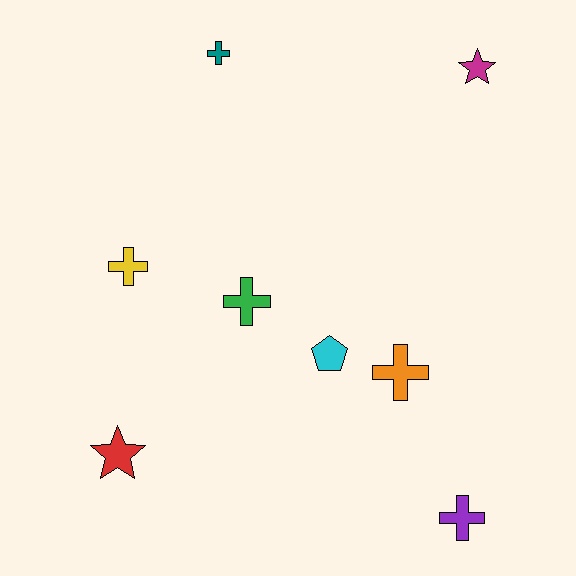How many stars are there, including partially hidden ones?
There are 2 stars.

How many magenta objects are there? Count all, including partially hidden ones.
There is 1 magenta object.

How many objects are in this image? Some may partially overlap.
There are 8 objects.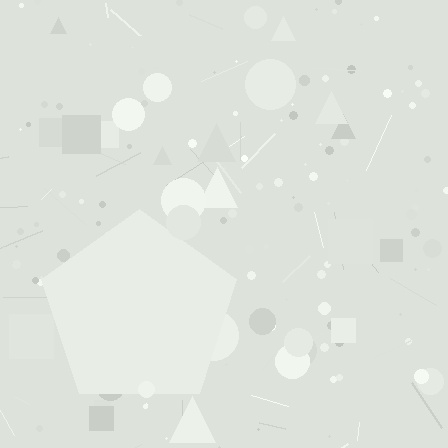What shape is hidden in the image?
A pentagon is hidden in the image.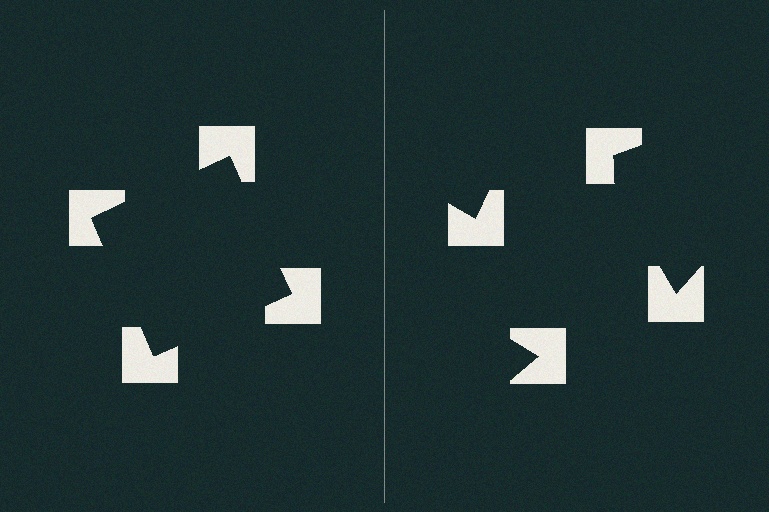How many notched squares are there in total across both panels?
8 — 4 on each side.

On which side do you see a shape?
An illusory square appears on the left side. On the right side the wedge cuts are rotated, so no coherent shape forms.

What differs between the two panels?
The notched squares are positioned identically on both sides; only the wedge orientations differ. On the left they align to a square; on the right they are misaligned.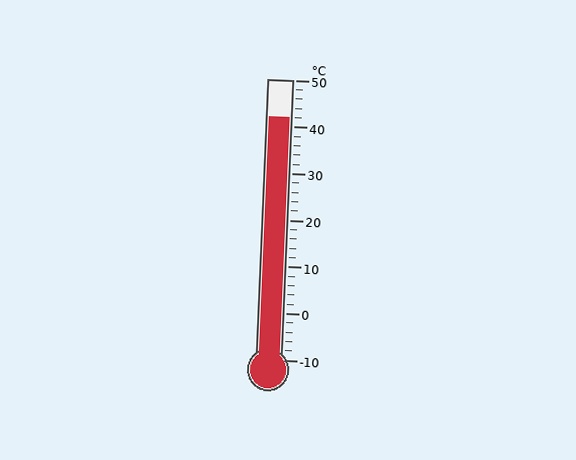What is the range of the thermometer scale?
The thermometer scale ranges from -10°C to 50°C.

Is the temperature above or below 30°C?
The temperature is above 30°C.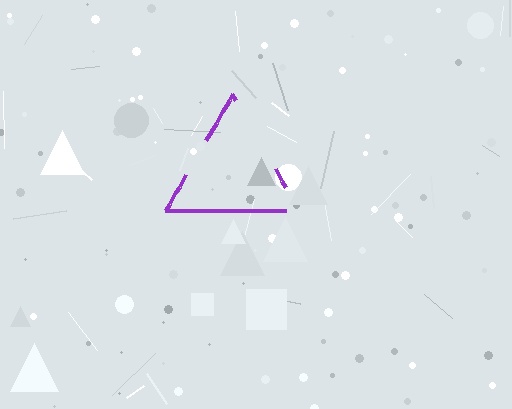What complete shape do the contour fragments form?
The contour fragments form a triangle.